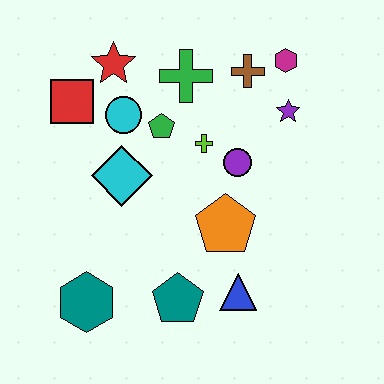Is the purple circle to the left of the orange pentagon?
No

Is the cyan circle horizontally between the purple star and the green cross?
No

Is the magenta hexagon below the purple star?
No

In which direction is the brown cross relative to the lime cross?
The brown cross is above the lime cross.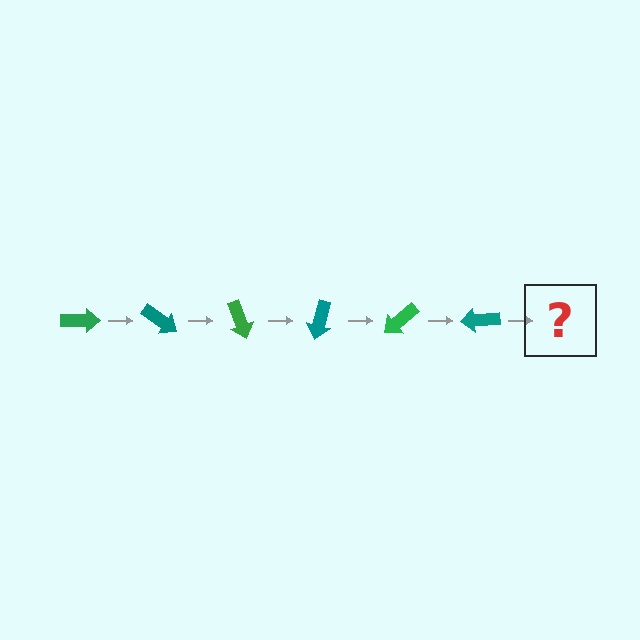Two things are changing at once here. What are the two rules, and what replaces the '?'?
The two rules are that it rotates 35 degrees each step and the color cycles through green and teal. The '?' should be a green arrow, rotated 210 degrees from the start.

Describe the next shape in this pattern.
It should be a green arrow, rotated 210 degrees from the start.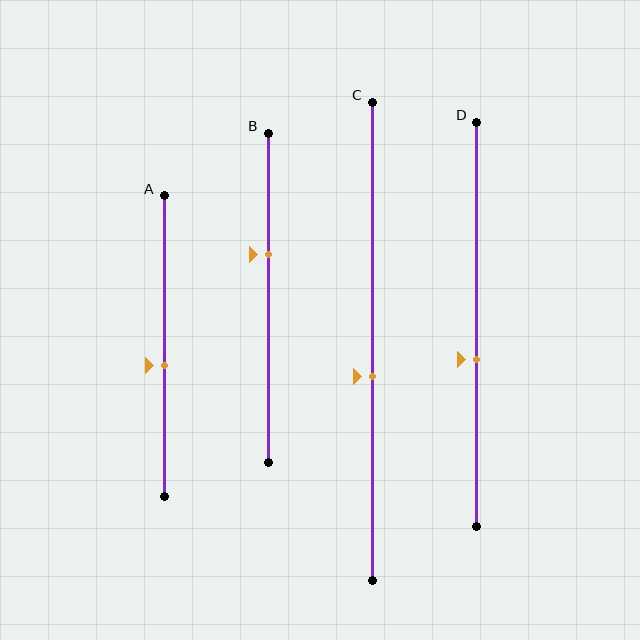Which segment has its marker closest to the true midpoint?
Segment A has its marker closest to the true midpoint.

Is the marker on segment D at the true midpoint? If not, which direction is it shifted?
No, the marker on segment D is shifted downward by about 9% of the segment length.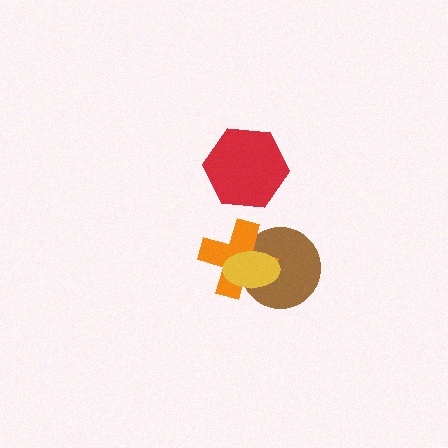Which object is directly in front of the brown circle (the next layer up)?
The orange cross is directly in front of the brown circle.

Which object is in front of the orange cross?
The yellow ellipse is in front of the orange cross.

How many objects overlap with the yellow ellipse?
2 objects overlap with the yellow ellipse.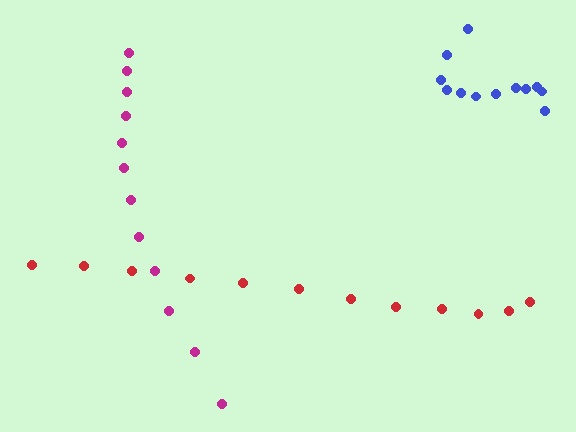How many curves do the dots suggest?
There are 3 distinct paths.